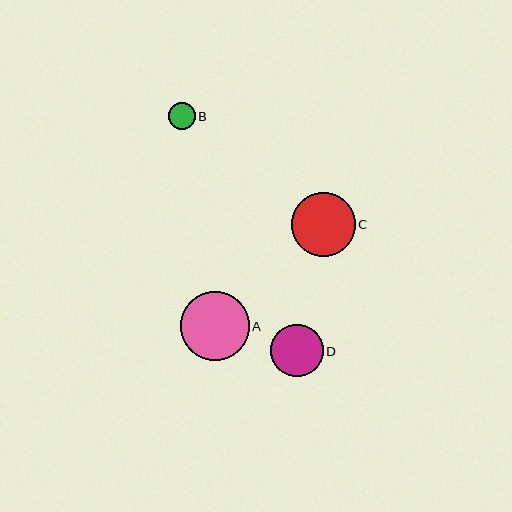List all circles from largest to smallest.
From largest to smallest: A, C, D, B.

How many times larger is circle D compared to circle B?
Circle D is approximately 2.0 times the size of circle B.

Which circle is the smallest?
Circle B is the smallest with a size of approximately 27 pixels.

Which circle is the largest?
Circle A is the largest with a size of approximately 68 pixels.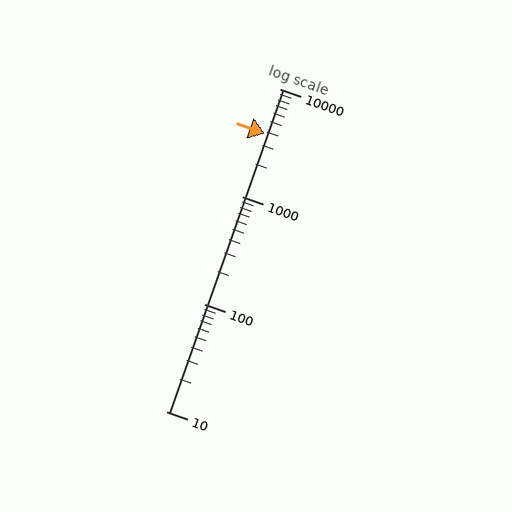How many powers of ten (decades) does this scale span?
The scale spans 3 decades, from 10 to 10000.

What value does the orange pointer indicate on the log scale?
The pointer indicates approximately 3800.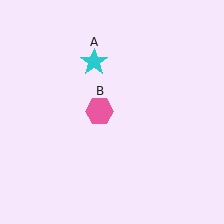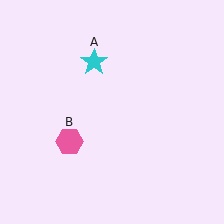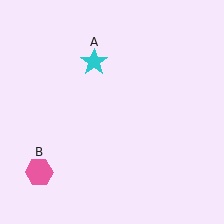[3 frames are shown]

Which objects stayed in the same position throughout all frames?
Cyan star (object A) remained stationary.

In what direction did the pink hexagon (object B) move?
The pink hexagon (object B) moved down and to the left.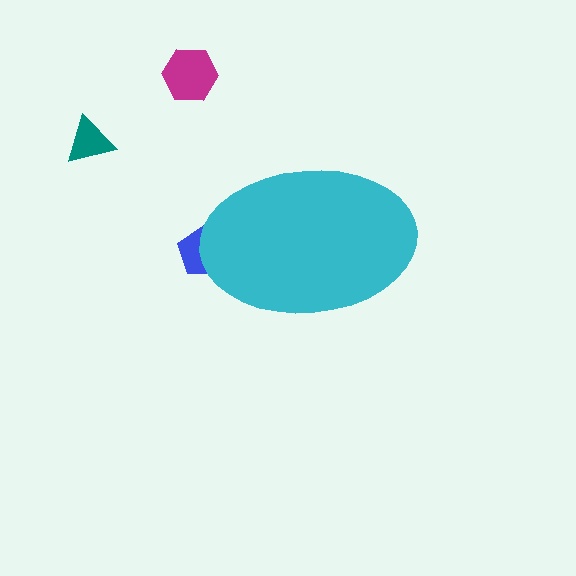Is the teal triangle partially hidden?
No, the teal triangle is fully visible.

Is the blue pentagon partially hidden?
Yes, the blue pentagon is partially hidden behind the cyan ellipse.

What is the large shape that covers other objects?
A cyan ellipse.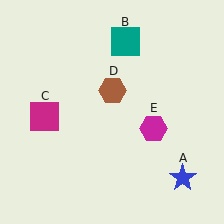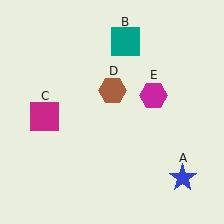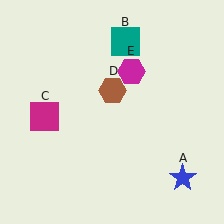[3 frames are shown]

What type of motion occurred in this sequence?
The magenta hexagon (object E) rotated counterclockwise around the center of the scene.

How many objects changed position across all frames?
1 object changed position: magenta hexagon (object E).